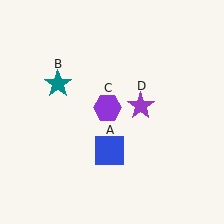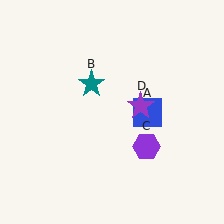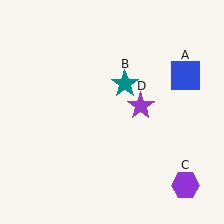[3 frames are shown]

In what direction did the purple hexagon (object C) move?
The purple hexagon (object C) moved down and to the right.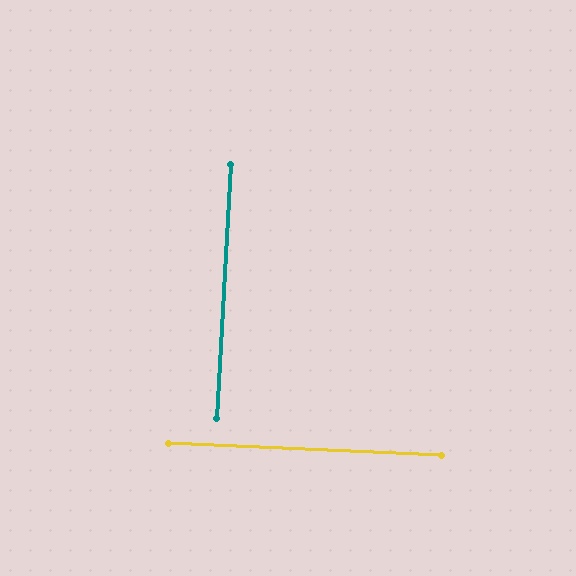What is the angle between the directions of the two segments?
Approximately 90 degrees.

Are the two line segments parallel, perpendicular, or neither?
Perpendicular — they meet at approximately 90°.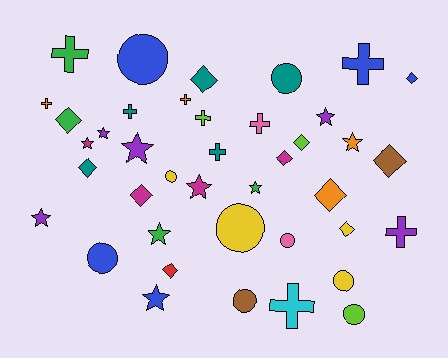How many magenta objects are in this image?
There are 4 magenta objects.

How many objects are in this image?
There are 40 objects.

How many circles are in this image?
There are 9 circles.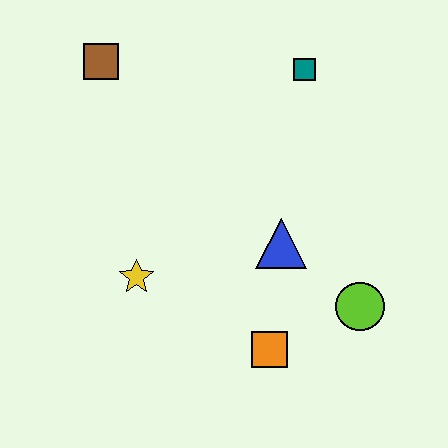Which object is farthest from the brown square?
The lime circle is farthest from the brown square.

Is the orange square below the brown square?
Yes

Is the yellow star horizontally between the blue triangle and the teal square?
No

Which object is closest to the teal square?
The blue triangle is closest to the teal square.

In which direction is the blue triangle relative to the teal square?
The blue triangle is below the teal square.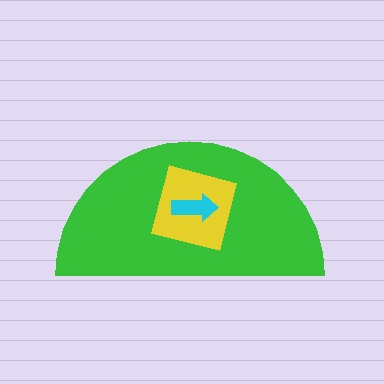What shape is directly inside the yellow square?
The cyan arrow.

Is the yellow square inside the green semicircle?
Yes.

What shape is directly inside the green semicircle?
The yellow square.